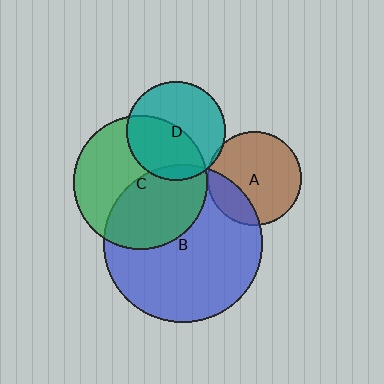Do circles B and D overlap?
Yes.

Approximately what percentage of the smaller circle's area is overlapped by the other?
Approximately 10%.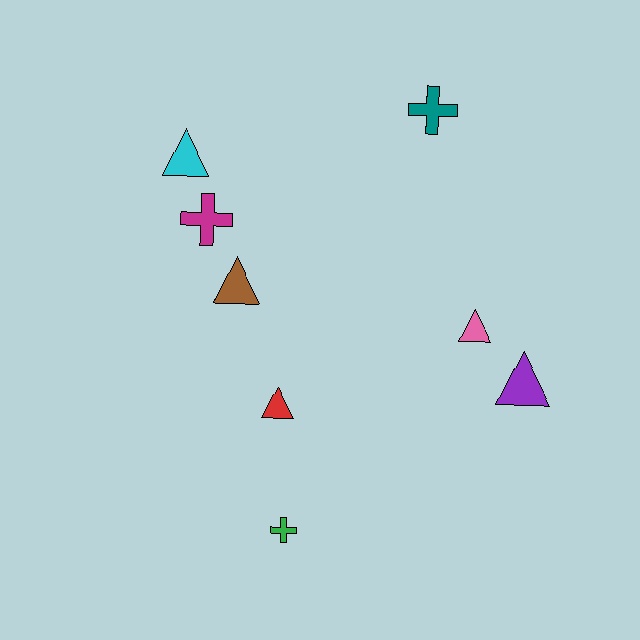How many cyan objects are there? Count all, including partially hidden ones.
There is 1 cyan object.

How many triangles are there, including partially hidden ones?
There are 5 triangles.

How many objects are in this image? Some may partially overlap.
There are 8 objects.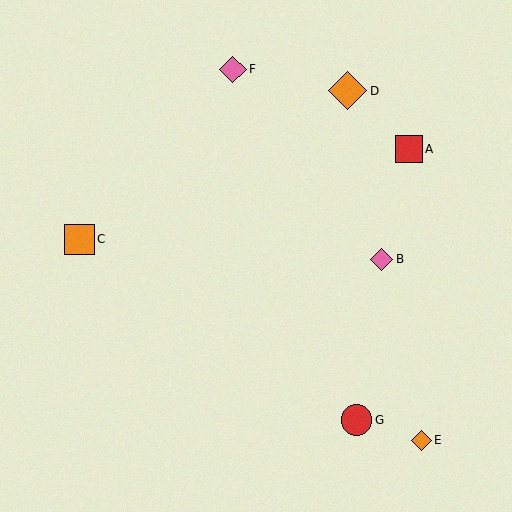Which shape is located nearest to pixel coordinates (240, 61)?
The pink diamond (labeled F) at (233, 69) is nearest to that location.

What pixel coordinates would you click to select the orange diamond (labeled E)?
Click at (421, 440) to select the orange diamond E.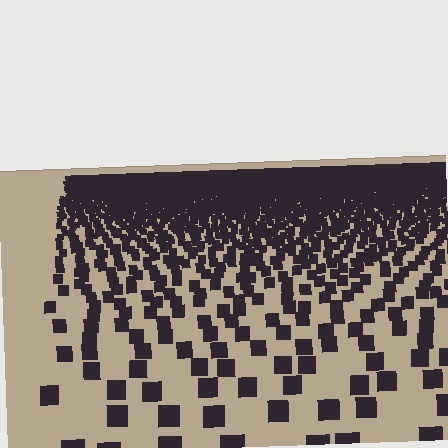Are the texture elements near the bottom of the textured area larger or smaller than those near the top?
Larger. Near the bottom, elements are closer to the viewer and appear at a bigger on-screen size.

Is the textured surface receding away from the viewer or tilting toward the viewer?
The surface is receding away from the viewer. Texture elements get smaller and denser toward the top.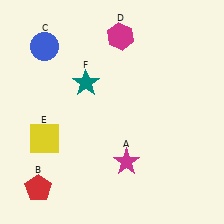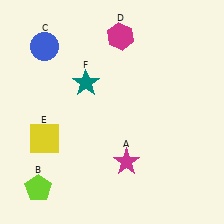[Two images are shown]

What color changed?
The pentagon (B) changed from red in Image 1 to lime in Image 2.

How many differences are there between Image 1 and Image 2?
There is 1 difference between the two images.